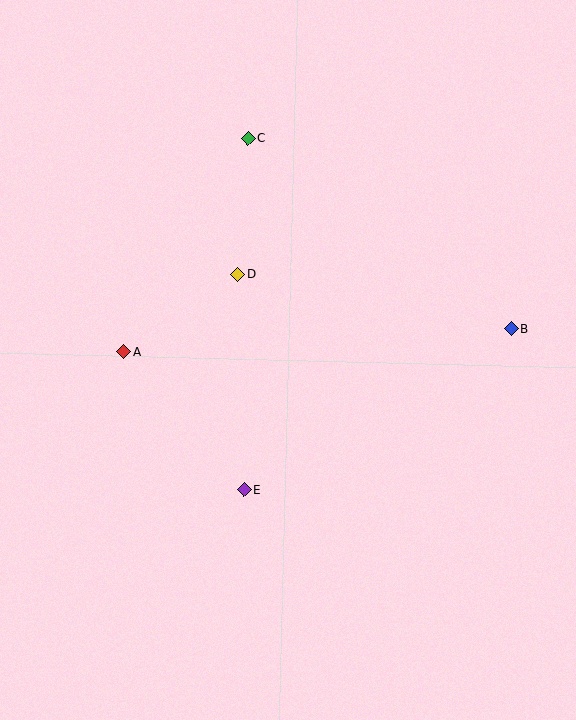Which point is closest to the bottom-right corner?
Point B is closest to the bottom-right corner.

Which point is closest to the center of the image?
Point D at (238, 274) is closest to the center.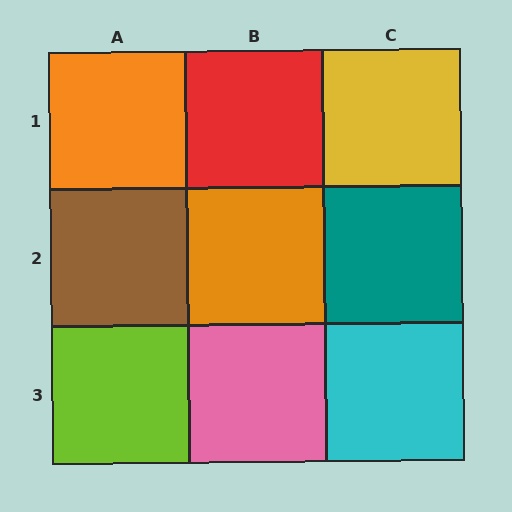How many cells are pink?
1 cell is pink.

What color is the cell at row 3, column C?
Cyan.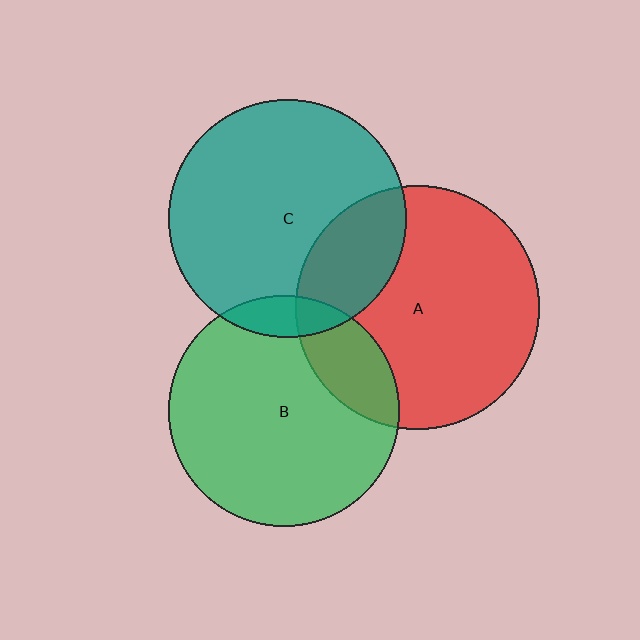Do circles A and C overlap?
Yes.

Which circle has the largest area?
Circle A (red).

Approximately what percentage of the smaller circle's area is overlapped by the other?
Approximately 25%.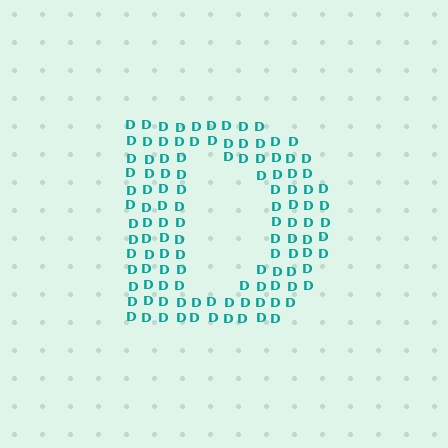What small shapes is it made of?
It is made of small letter D's.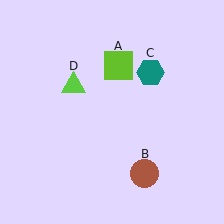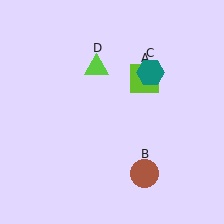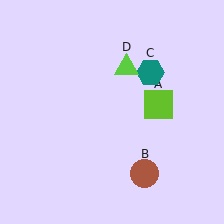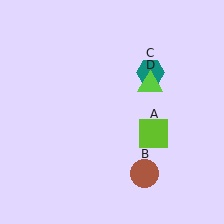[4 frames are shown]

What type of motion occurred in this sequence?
The lime square (object A), lime triangle (object D) rotated clockwise around the center of the scene.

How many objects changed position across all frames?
2 objects changed position: lime square (object A), lime triangle (object D).